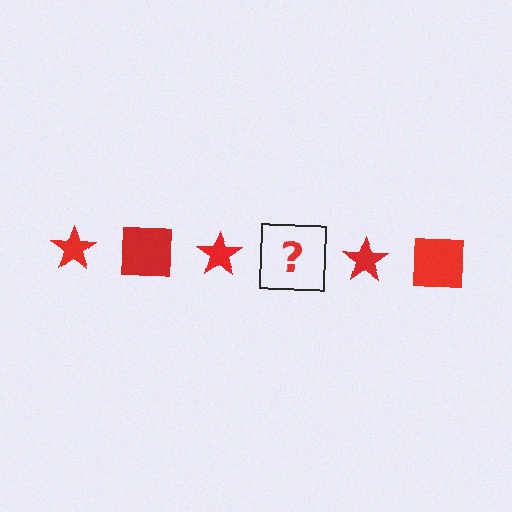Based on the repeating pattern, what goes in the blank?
The blank should be a red square.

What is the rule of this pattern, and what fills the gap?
The rule is that the pattern cycles through star, square shapes in red. The gap should be filled with a red square.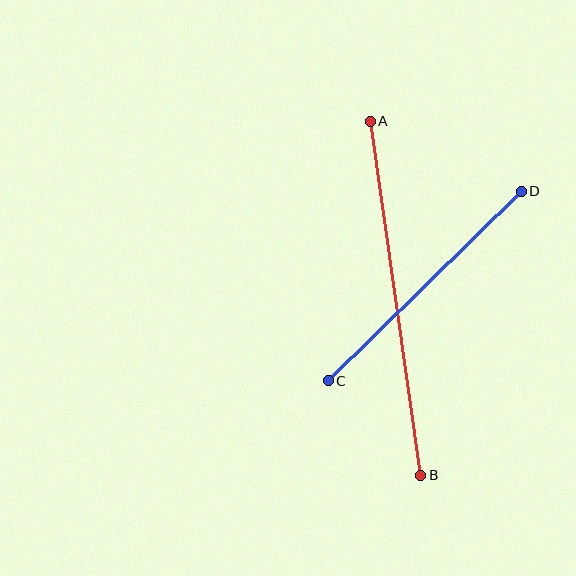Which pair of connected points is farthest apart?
Points A and B are farthest apart.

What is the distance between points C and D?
The distance is approximately 270 pixels.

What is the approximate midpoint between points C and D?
The midpoint is at approximately (425, 286) pixels.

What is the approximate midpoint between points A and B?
The midpoint is at approximately (396, 298) pixels.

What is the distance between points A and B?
The distance is approximately 358 pixels.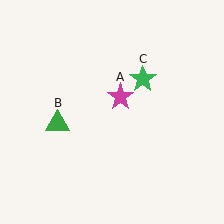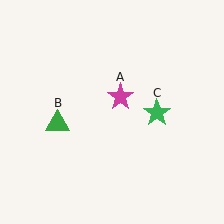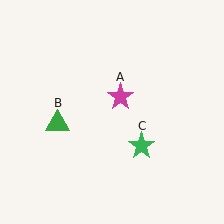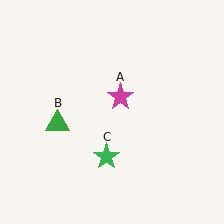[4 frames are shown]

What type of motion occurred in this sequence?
The green star (object C) rotated clockwise around the center of the scene.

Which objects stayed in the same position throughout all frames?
Magenta star (object A) and green triangle (object B) remained stationary.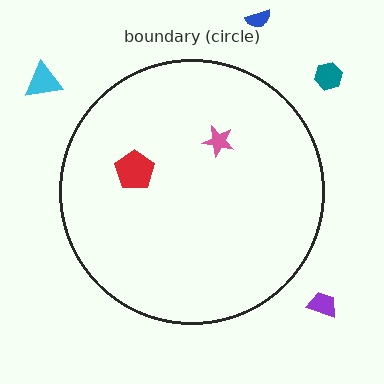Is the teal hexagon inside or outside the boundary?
Outside.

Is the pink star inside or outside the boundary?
Inside.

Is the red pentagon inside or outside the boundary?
Inside.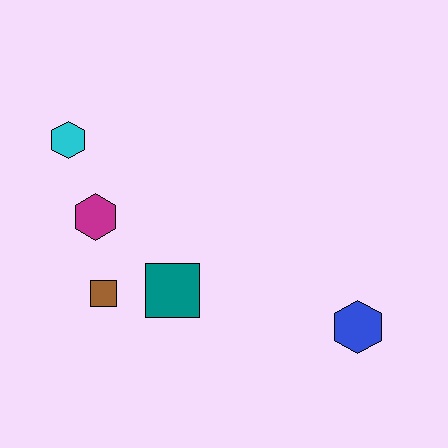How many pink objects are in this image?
There are no pink objects.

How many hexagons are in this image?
There are 3 hexagons.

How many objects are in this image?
There are 5 objects.